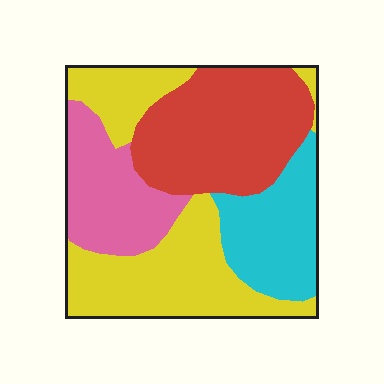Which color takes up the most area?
Yellow, at roughly 35%.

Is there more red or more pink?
Red.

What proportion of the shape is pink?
Pink takes up about one sixth (1/6) of the shape.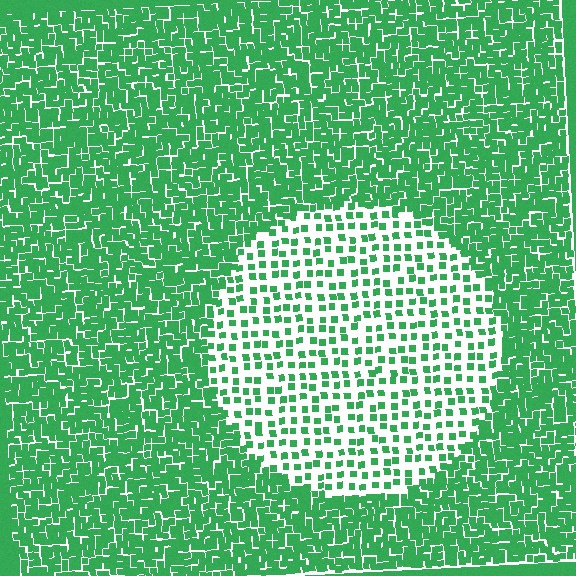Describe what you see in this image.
The image contains small green elements arranged at two different densities. A circle-shaped region is visible where the elements are less densely packed than the surrounding area.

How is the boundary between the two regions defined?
The boundary is defined by a change in element density (approximately 2.7x ratio). All elements are the same color, size, and shape.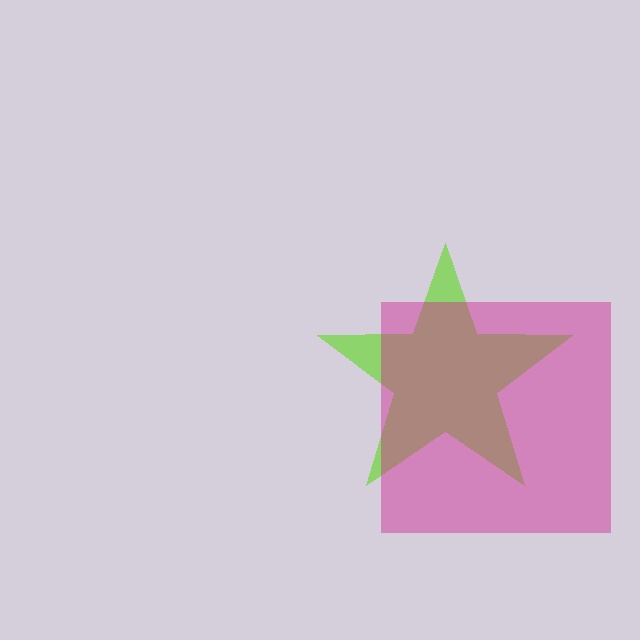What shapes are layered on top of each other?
The layered shapes are: a lime star, a magenta square.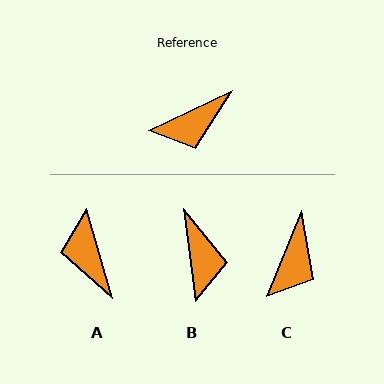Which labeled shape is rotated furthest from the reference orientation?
A, about 100 degrees away.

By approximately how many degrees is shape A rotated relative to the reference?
Approximately 100 degrees clockwise.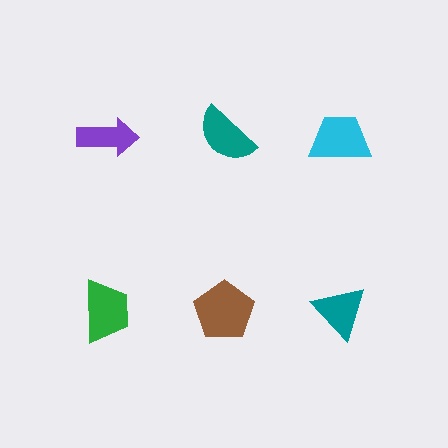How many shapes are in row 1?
3 shapes.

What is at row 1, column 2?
A teal semicircle.